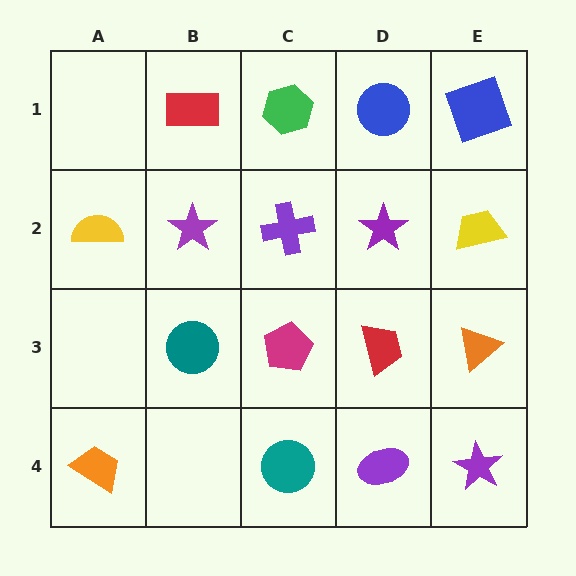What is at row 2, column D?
A purple star.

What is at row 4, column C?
A teal circle.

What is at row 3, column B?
A teal circle.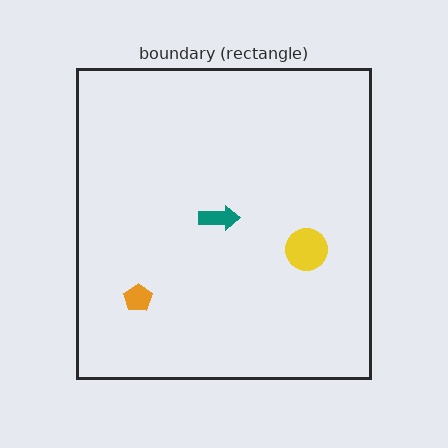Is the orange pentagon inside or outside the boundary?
Inside.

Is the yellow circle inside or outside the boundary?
Inside.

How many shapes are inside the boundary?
3 inside, 0 outside.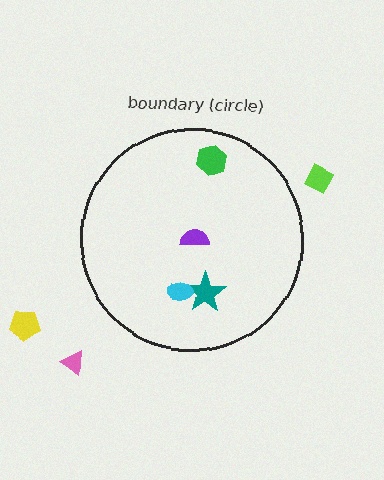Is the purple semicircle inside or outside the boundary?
Inside.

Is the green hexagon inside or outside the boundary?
Inside.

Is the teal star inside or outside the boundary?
Inside.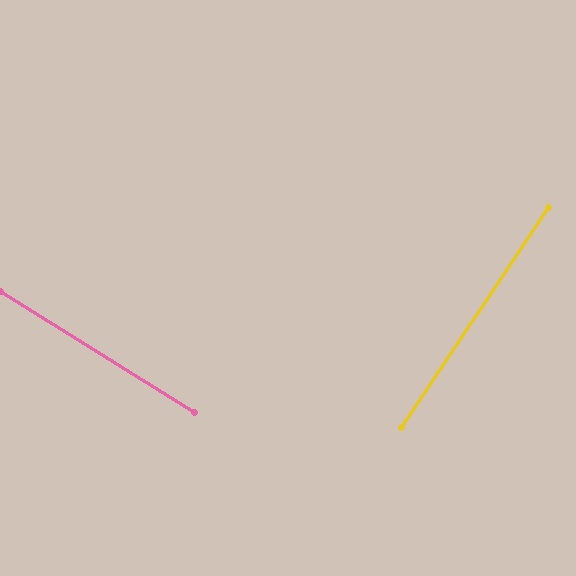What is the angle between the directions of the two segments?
Approximately 88 degrees.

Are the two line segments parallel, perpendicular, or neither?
Perpendicular — they meet at approximately 88°.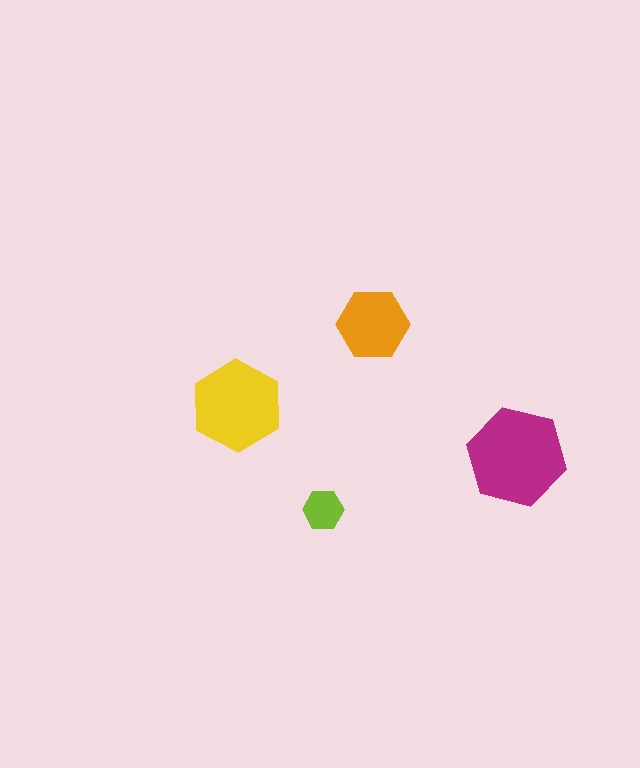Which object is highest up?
The orange hexagon is topmost.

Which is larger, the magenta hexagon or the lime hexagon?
The magenta one.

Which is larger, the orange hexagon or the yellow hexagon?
The yellow one.